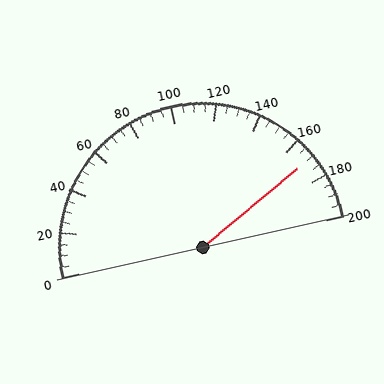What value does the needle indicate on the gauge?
The needle indicates approximately 170.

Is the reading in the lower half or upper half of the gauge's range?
The reading is in the upper half of the range (0 to 200).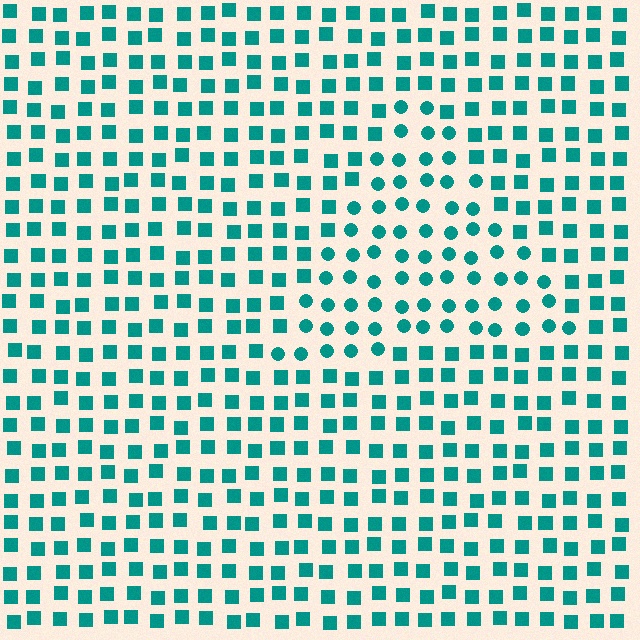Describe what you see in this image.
The image is filled with small teal elements arranged in a uniform grid. A triangle-shaped region contains circles, while the surrounding area contains squares. The boundary is defined purely by the change in element shape.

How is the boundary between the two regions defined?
The boundary is defined by a change in element shape: circles inside vs. squares outside. All elements share the same color and spacing.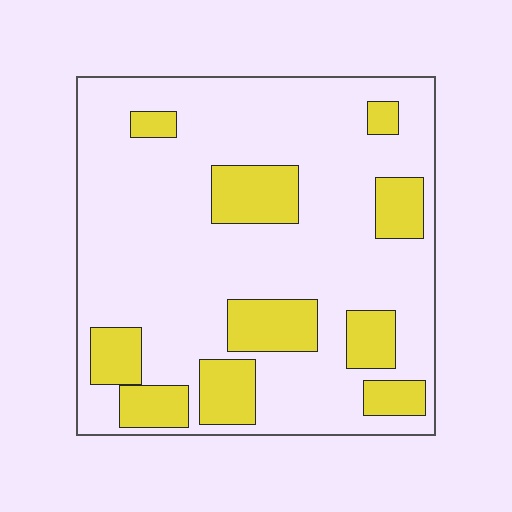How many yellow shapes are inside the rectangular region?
10.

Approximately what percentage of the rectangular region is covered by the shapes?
Approximately 25%.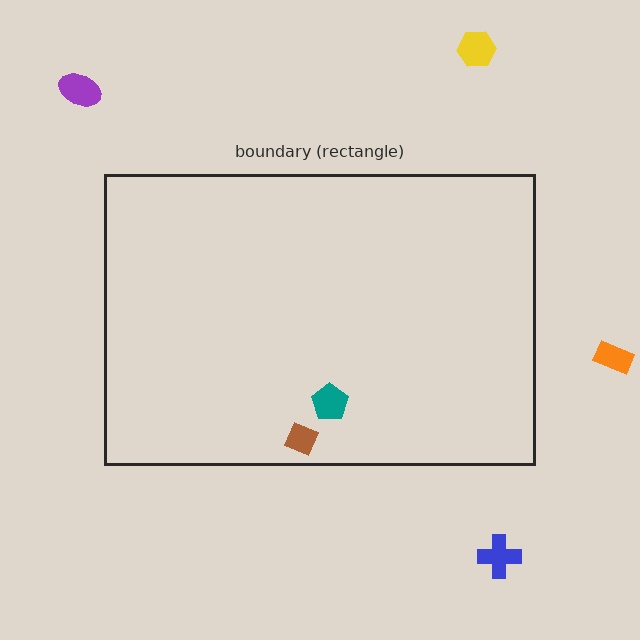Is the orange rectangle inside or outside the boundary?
Outside.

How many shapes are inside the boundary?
2 inside, 4 outside.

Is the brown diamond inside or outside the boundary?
Inside.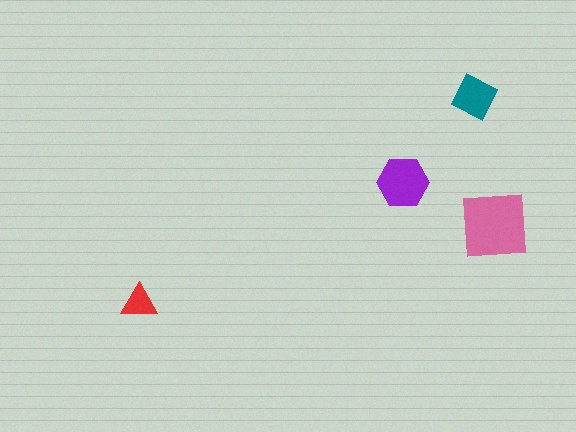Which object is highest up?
The teal diamond is topmost.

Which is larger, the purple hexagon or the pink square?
The pink square.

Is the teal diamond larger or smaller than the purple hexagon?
Smaller.